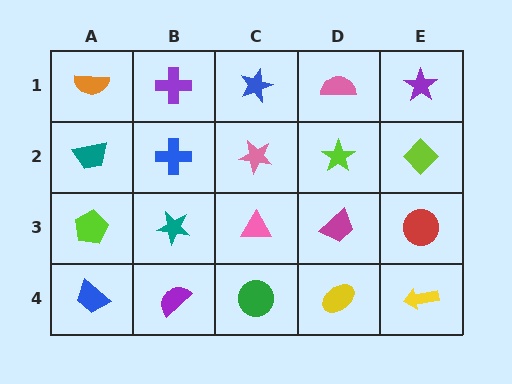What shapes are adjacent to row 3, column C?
A pink star (row 2, column C), a green circle (row 4, column C), a teal star (row 3, column B), a magenta trapezoid (row 3, column D).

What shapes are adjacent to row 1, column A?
A teal trapezoid (row 2, column A), a purple cross (row 1, column B).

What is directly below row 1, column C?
A pink star.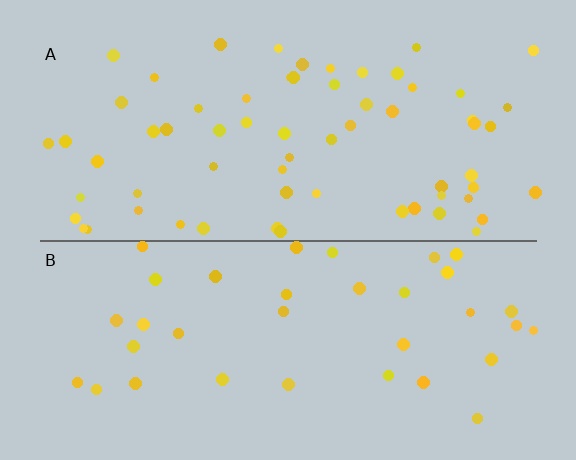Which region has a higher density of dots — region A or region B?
A (the top).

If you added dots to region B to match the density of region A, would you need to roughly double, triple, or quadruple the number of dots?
Approximately double.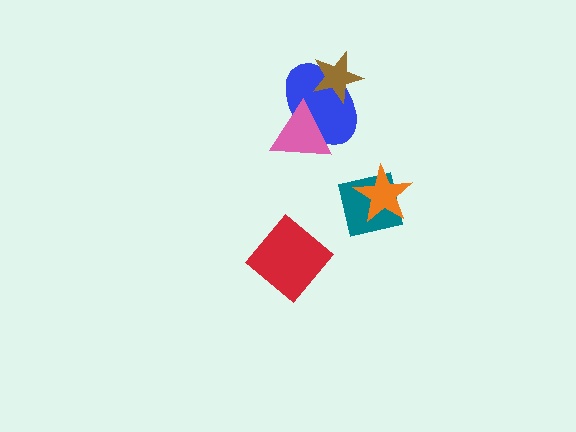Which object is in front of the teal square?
The orange star is in front of the teal square.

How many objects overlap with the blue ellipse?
2 objects overlap with the blue ellipse.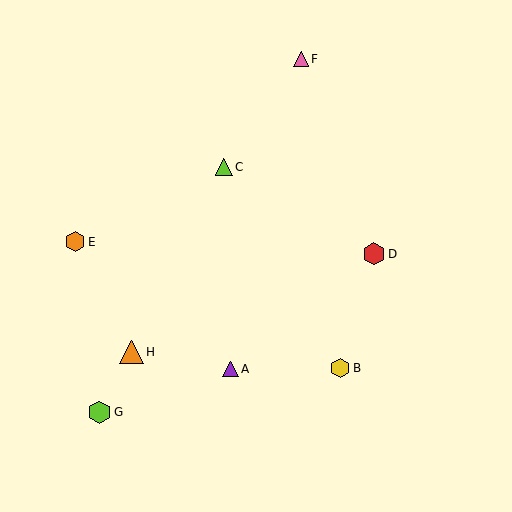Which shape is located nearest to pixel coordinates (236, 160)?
The lime triangle (labeled C) at (224, 167) is nearest to that location.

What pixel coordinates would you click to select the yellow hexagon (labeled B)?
Click at (340, 368) to select the yellow hexagon B.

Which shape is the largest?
The orange triangle (labeled H) is the largest.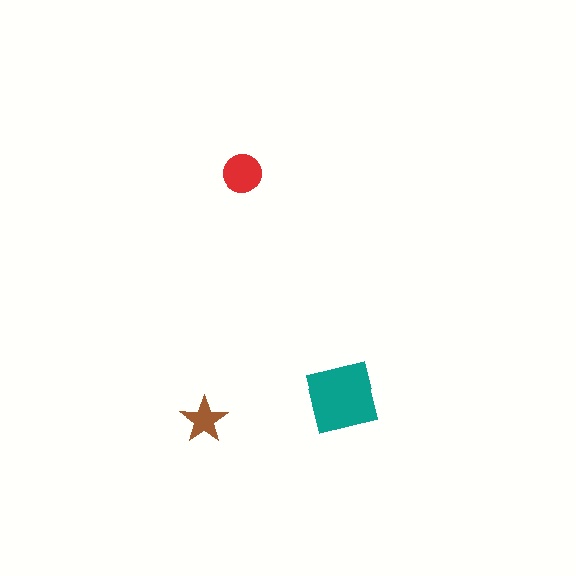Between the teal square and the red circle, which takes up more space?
The teal square.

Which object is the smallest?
The brown star.